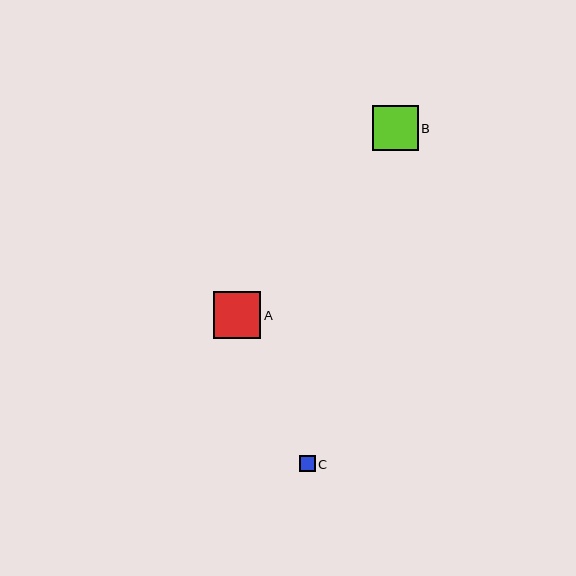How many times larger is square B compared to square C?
Square B is approximately 2.9 times the size of square C.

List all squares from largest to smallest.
From largest to smallest: A, B, C.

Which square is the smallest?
Square C is the smallest with a size of approximately 16 pixels.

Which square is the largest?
Square A is the largest with a size of approximately 47 pixels.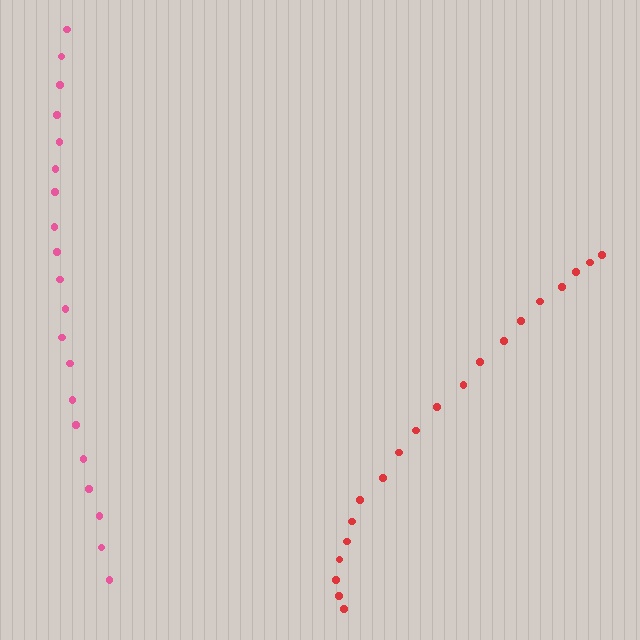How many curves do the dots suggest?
There are 2 distinct paths.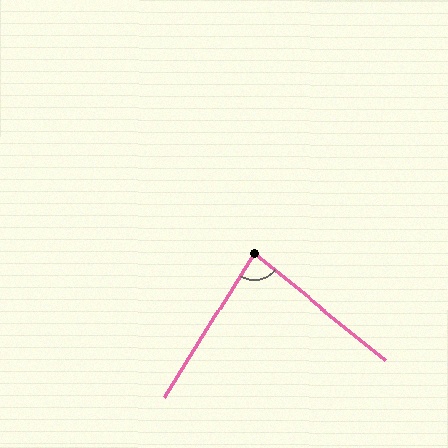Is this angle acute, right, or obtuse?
It is acute.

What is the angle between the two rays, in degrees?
Approximately 83 degrees.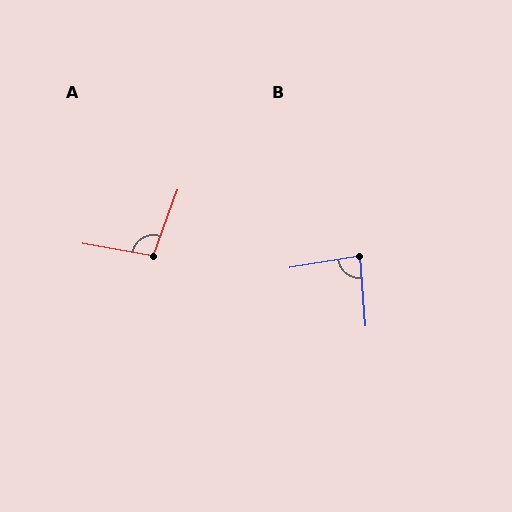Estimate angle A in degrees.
Approximately 100 degrees.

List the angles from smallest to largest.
B (85°), A (100°).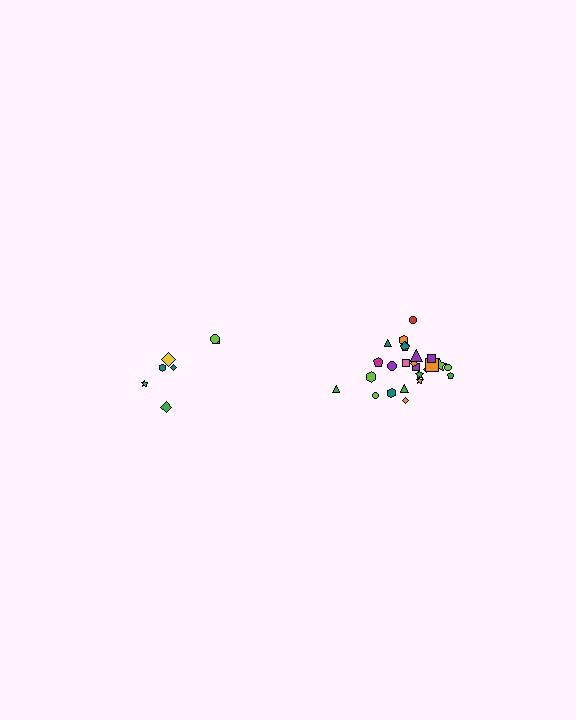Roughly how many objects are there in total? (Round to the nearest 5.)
Roughly 30 objects in total.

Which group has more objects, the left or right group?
The right group.